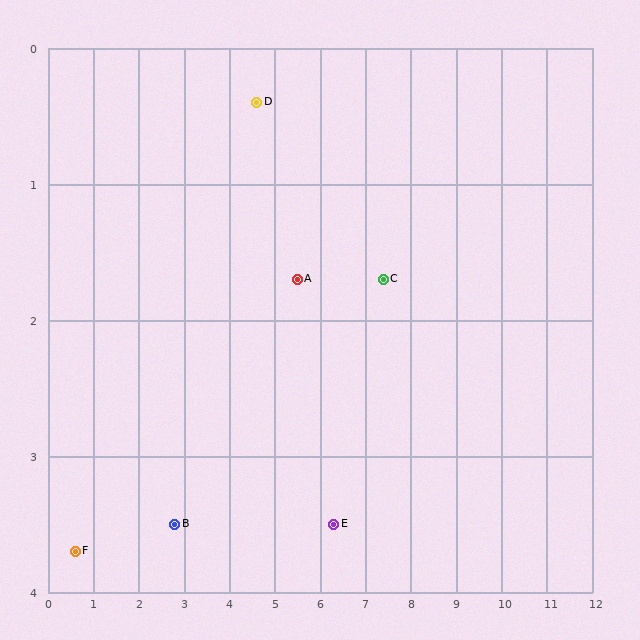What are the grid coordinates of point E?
Point E is at approximately (6.3, 3.5).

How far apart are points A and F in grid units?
Points A and F are about 5.3 grid units apart.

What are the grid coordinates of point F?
Point F is at approximately (0.6, 3.7).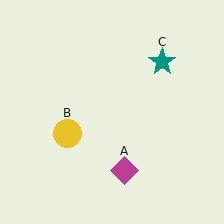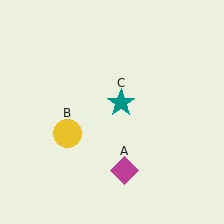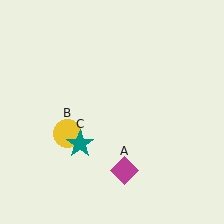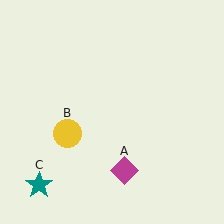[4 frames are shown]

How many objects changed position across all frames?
1 object changed position: teal star (object C).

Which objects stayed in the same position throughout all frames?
Magenta diamond (object A) and yellow circle (object B) remained stationary.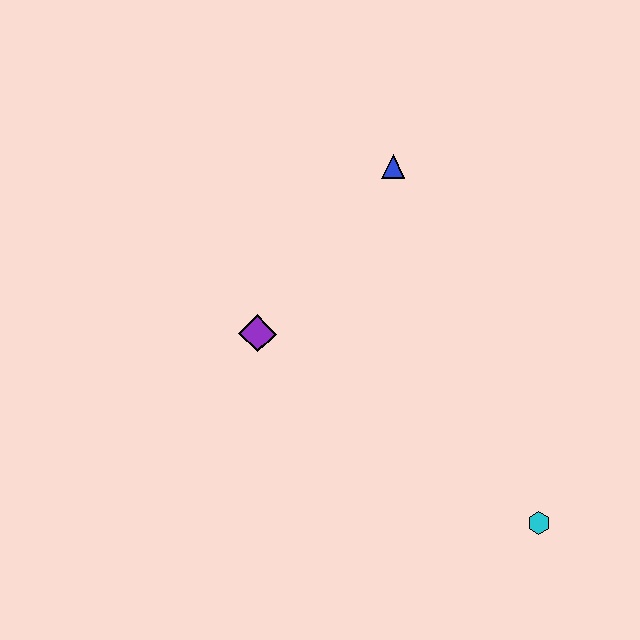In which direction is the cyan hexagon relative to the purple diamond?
The cyan hexagon is to the right of the purple diamond.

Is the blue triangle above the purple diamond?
Yes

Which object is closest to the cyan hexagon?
The purple diamond is closest to the cyan hexagon.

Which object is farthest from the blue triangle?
The cyan hexagon is farthest from the blue triangle.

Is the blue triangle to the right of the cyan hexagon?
No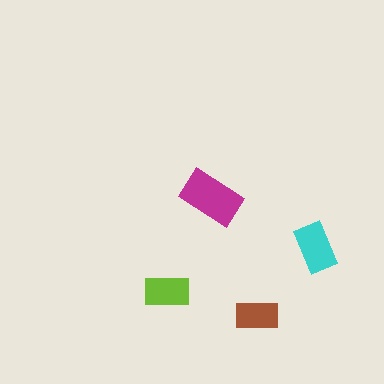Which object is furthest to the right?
The cyan rectangle is rightmost.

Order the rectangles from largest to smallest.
the magenta one, the cyan one, the lime one, the brown one.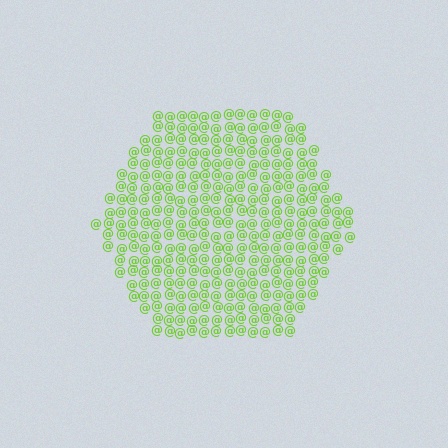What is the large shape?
The large shape is a hexagon.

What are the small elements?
The small elements are at signs.